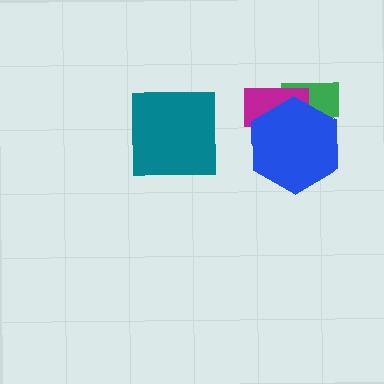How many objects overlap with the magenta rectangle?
2 objects overlap with the magenta rectangle.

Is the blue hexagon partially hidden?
No, no other shape covers it.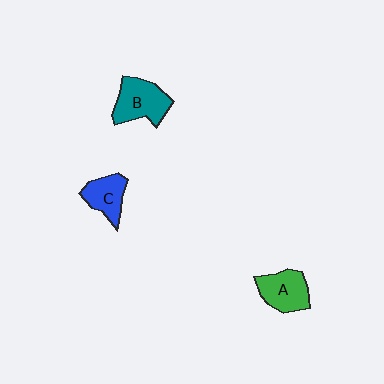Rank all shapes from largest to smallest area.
From largest to smallest: B (teal), A (green), C (blue).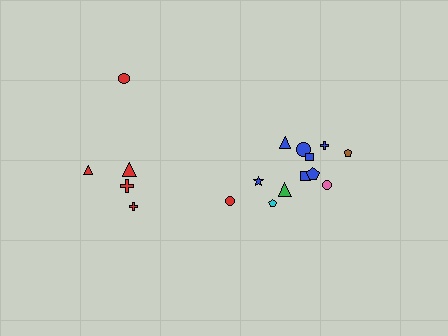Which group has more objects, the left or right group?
The right group.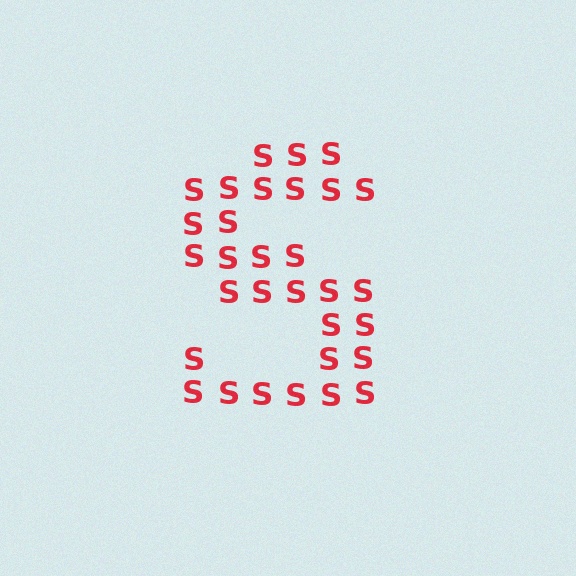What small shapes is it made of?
It is made of small letter S's.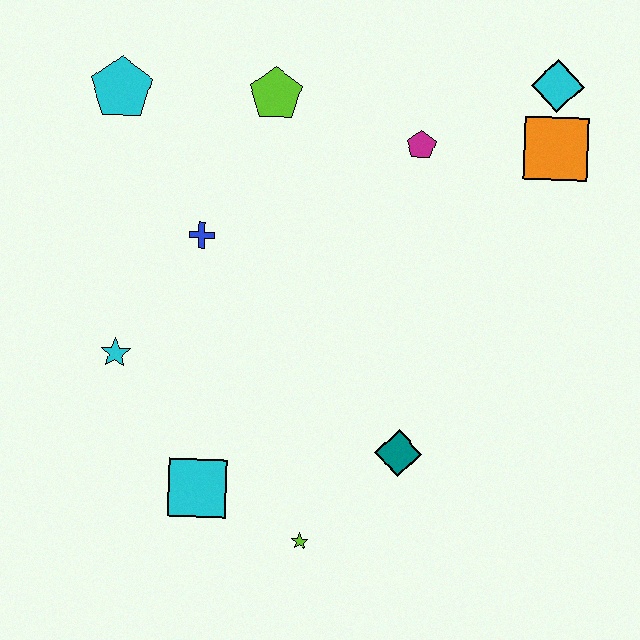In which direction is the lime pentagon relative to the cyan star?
The lime pentagon is above the cyan star.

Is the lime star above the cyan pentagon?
No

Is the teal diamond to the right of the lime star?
Yes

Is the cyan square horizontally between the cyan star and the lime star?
Yes